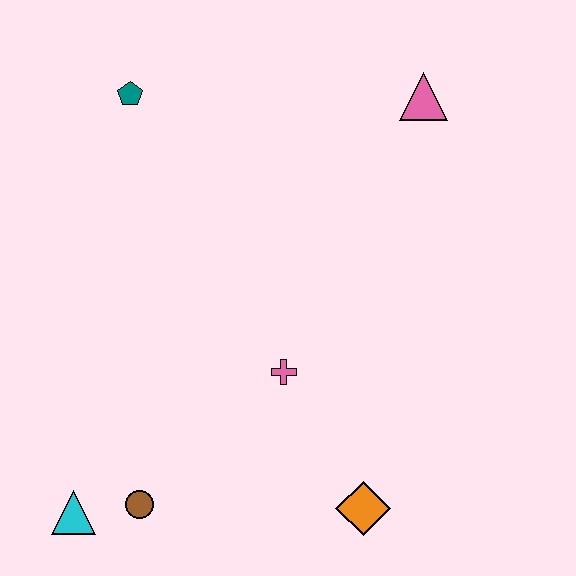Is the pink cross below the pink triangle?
Yes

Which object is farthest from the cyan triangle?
The pink triangle is farthest from the cyan triangle.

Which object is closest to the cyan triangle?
The brown circle is closest to the cyan triangle.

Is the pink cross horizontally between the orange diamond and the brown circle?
Yes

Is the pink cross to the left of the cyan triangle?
No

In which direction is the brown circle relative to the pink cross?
The brown circle is to the left of the pink cross.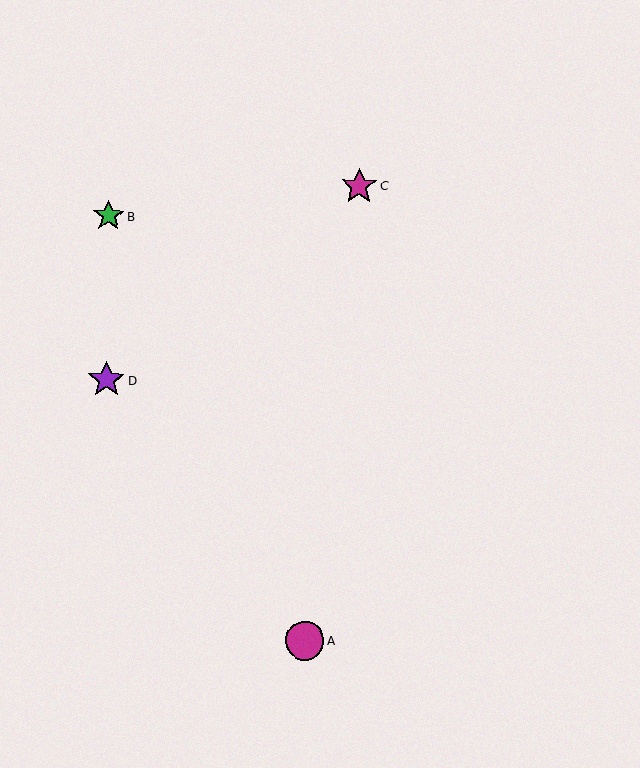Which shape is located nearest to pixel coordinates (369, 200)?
The magenta star (labeled C) at (359, 186) is nearest to that location.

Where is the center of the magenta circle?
The center of the magenta circle is at (305, 641).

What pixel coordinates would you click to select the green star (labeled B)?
Click at (109, 216) to select the green star B.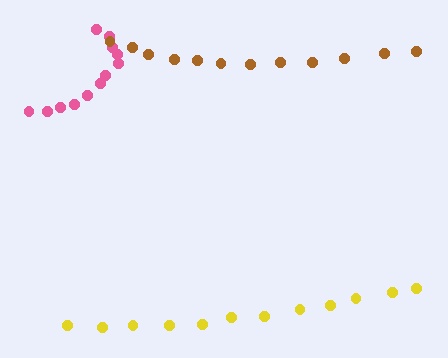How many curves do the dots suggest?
There are 3 distinct paths.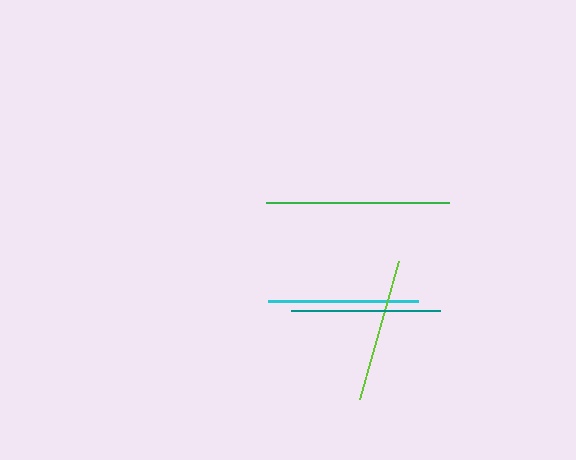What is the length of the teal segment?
The teal segment is approximately 149 pixels long.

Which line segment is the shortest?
The lime line is the shortest at approximately 143 pixels.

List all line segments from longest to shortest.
From longest to shortest: green, cyan, teal, lime.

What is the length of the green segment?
The green segment is approximately 183 pixels long.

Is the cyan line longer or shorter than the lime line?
The cyan line is longer than the lime line.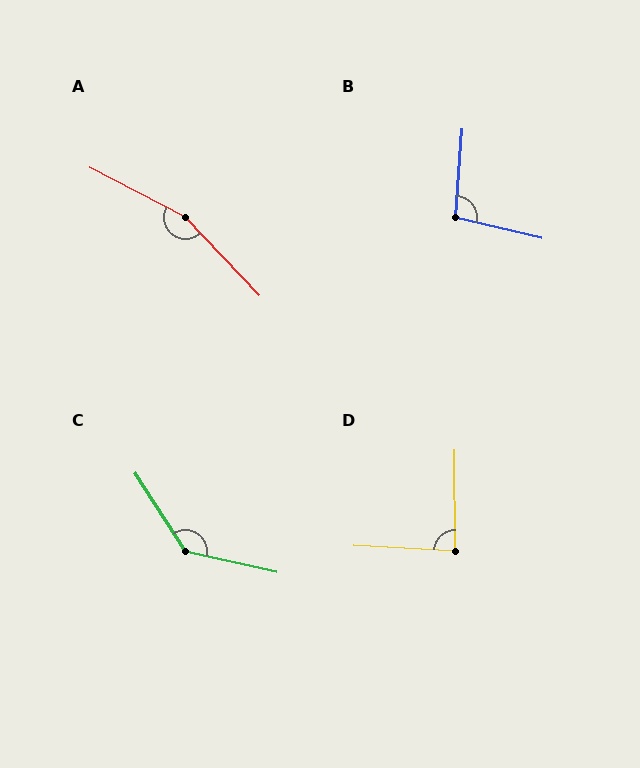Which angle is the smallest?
D, at approximately 87 degrees.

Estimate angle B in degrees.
Approximately 99 degrees.